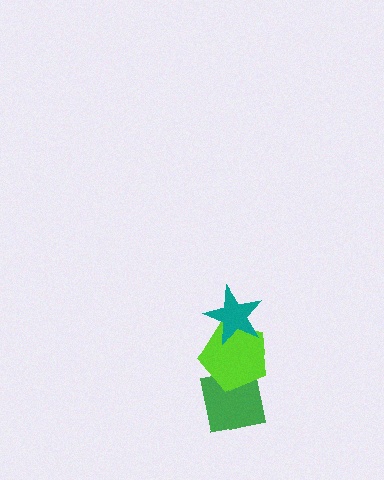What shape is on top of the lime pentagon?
The teal star is on top of the lime pentagon.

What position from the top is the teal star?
The teal star is 1st from the top.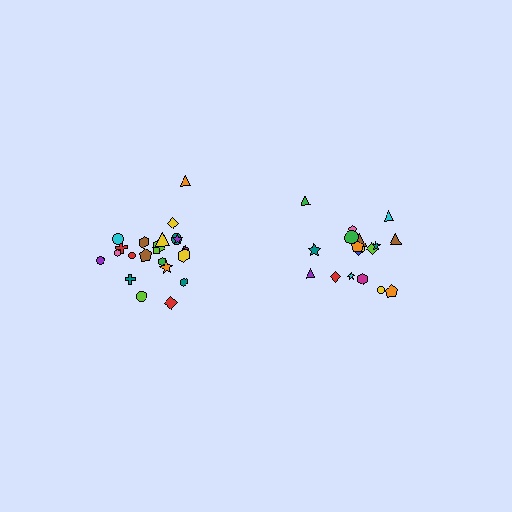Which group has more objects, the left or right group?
The left group.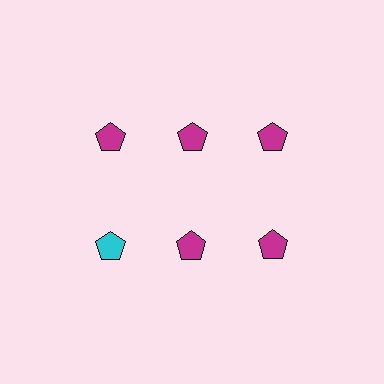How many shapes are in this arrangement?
There are 6 shapes arranged in a grid pattern.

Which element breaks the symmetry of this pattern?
The cyan pentagon in the second row, leftmost column breaks the symmetry. All other shapes are magenta pentagons.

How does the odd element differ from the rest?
It has a different color: cyan instead of magenta.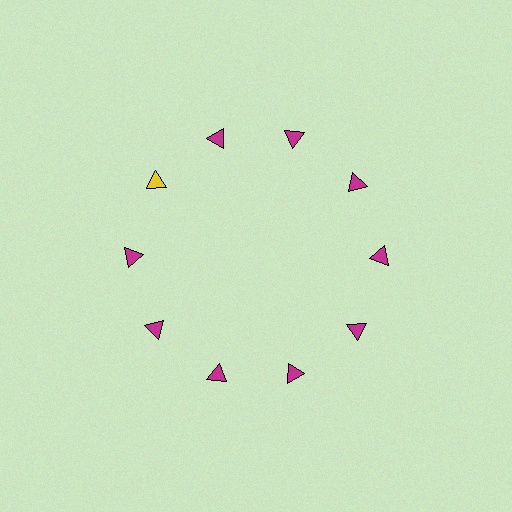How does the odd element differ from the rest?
It has a different color: yellow instead of magenta.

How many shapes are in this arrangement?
There are 10 shapes arranged in a ring pattern.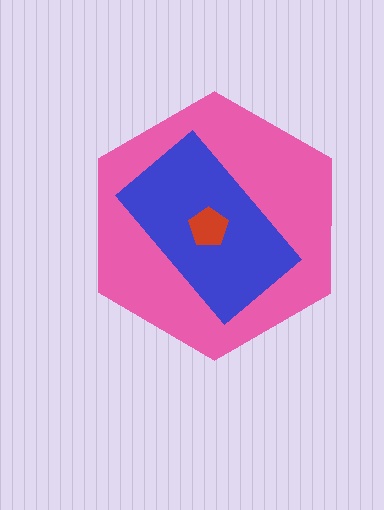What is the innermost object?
The red pentagon.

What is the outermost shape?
The pink hexagon.